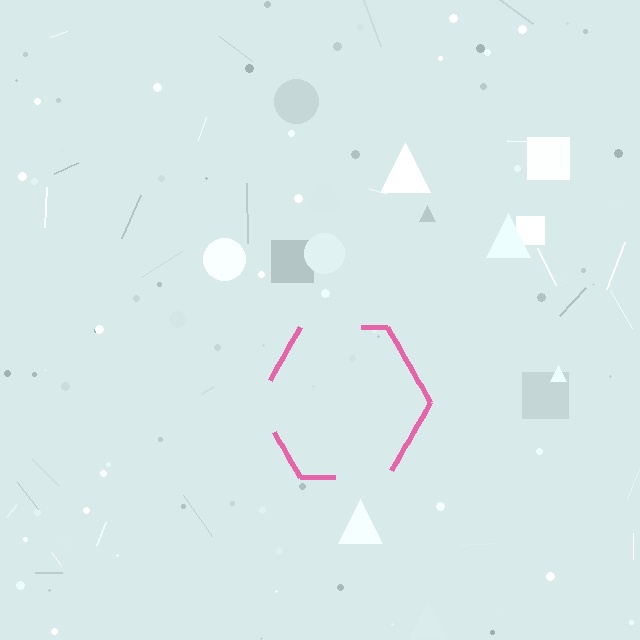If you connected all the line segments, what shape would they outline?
They would outline a hexagon.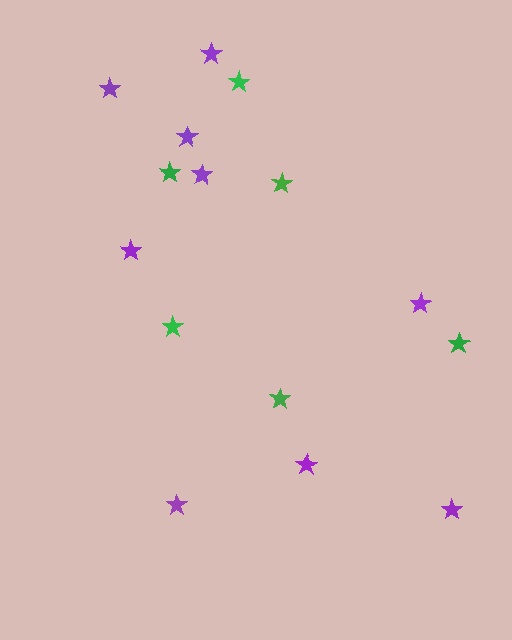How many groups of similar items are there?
There are 2 groups: one group of purple stars (9) and one group of green stars (6).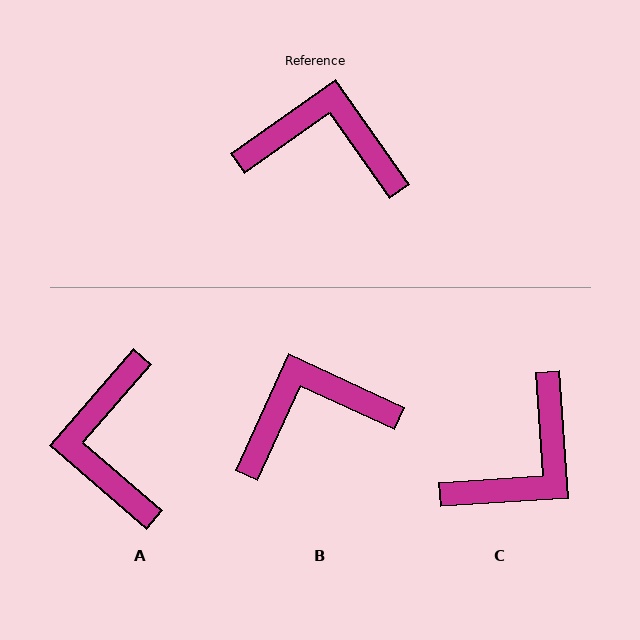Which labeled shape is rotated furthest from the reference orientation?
C, about 122 degrees away.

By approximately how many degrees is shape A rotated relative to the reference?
Approximately 104 degrees counter-clockwise.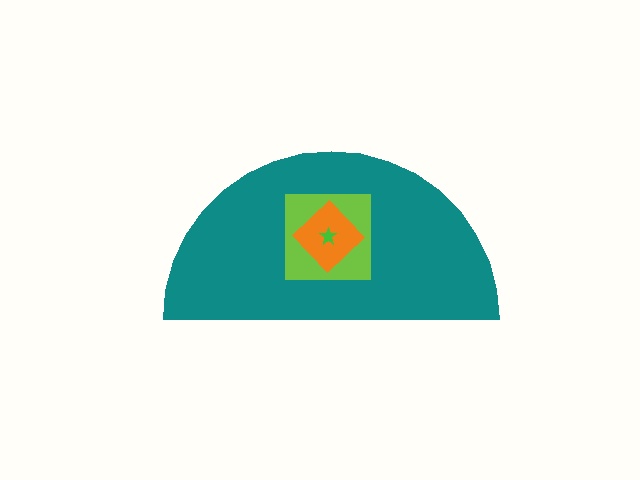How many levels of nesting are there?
4.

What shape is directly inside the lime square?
The orange diamond.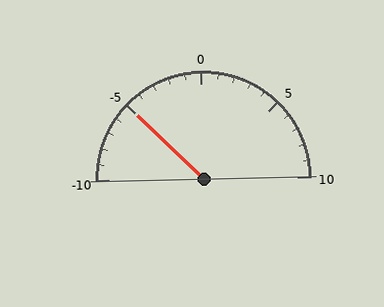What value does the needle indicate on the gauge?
The needle indicates approximately -5.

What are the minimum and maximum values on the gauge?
The gauge ranges from -10 to 10.